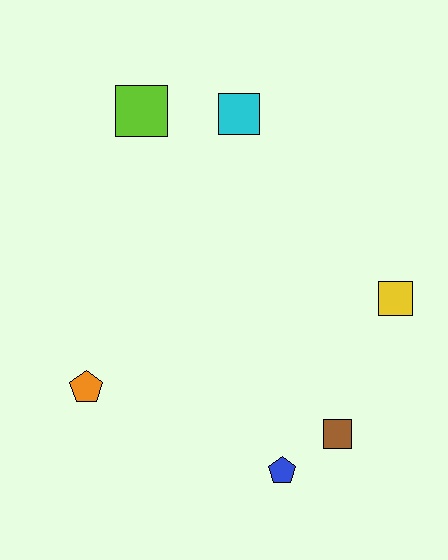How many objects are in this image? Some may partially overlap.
There are 6 objects.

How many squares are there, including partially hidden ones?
There are 4 squares.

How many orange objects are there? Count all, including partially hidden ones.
There is 1 orange object.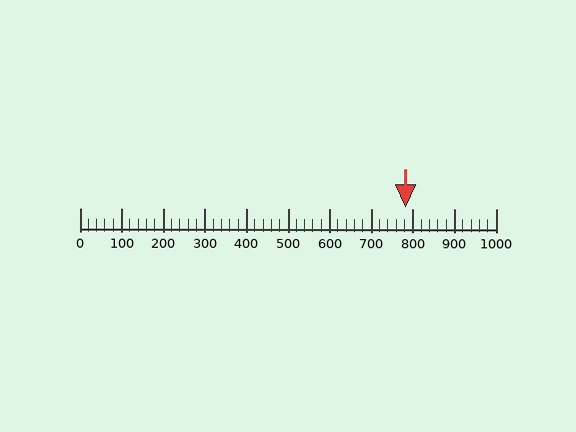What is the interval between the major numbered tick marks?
The major tick marks are spaced 100 units apart.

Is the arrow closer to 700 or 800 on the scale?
The arrow is closer to 800.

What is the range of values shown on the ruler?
The ruler shows values from 0 to 1000.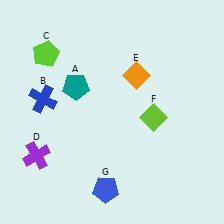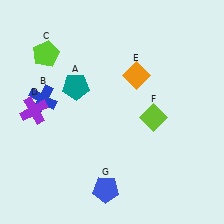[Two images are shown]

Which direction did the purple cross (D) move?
The purple cross (D) moved up.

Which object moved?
The purple cross (D) moved up.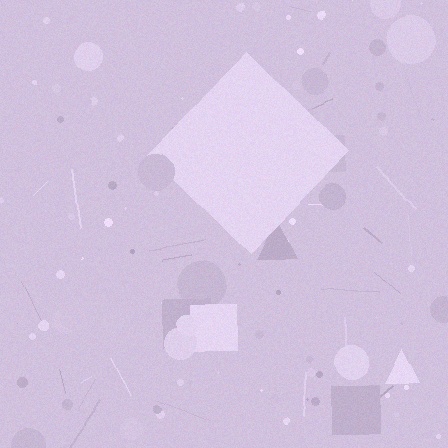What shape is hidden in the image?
A diamond is hidden in the image.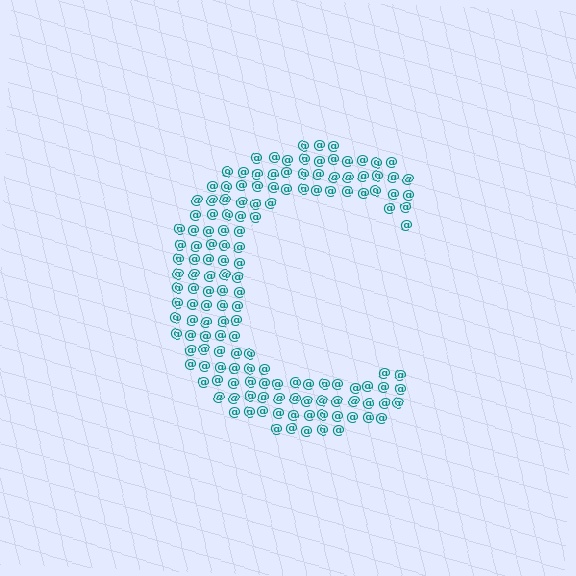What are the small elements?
The small elements are at signs.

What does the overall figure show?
The overall figure shows the letter C.